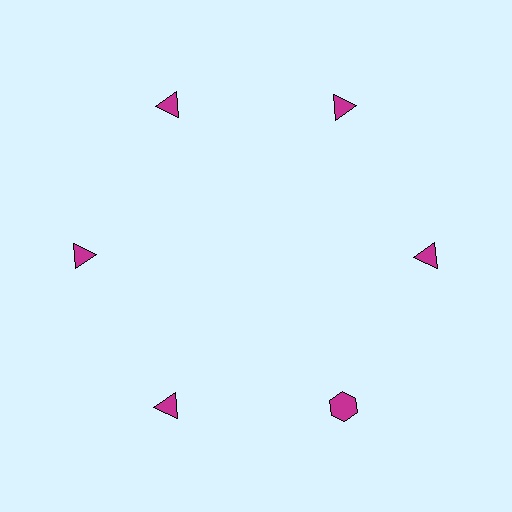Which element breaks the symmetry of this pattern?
The magenta hexagon at roughly the 5 o'clock position breaks the symmetry. All other shapes are magenta triangles.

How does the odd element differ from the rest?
It has a different shape: hexagon instead of triangle.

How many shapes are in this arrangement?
There are 6 shapes arranged in a ring pattern.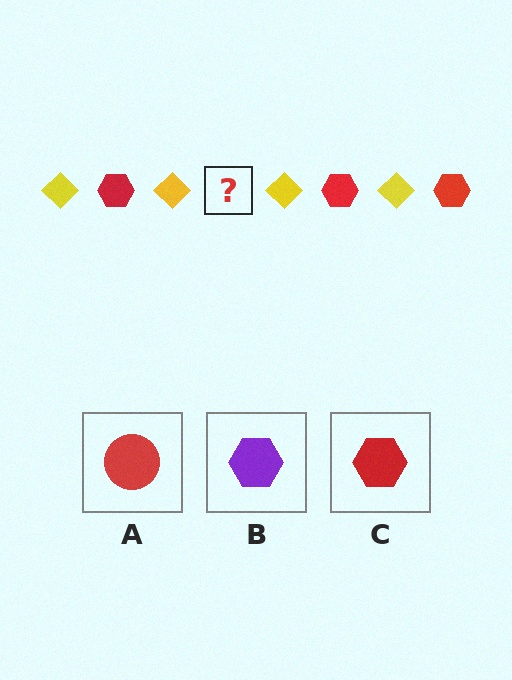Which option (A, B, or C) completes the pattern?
C.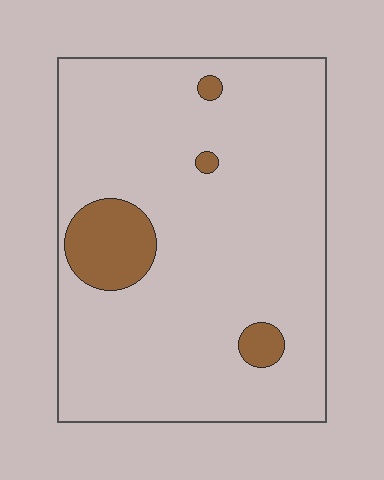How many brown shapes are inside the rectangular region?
4.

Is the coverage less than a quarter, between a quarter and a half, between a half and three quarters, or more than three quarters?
Less than a quarter.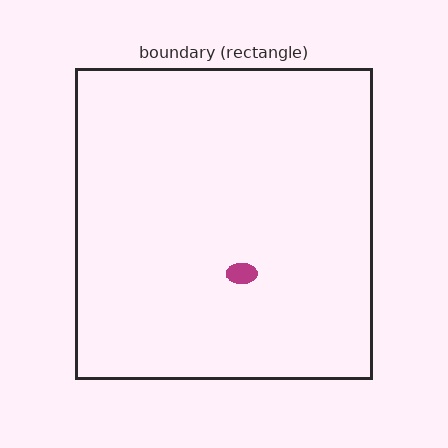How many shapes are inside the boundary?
1 inside, 0 outside.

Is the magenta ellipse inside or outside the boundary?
Inside.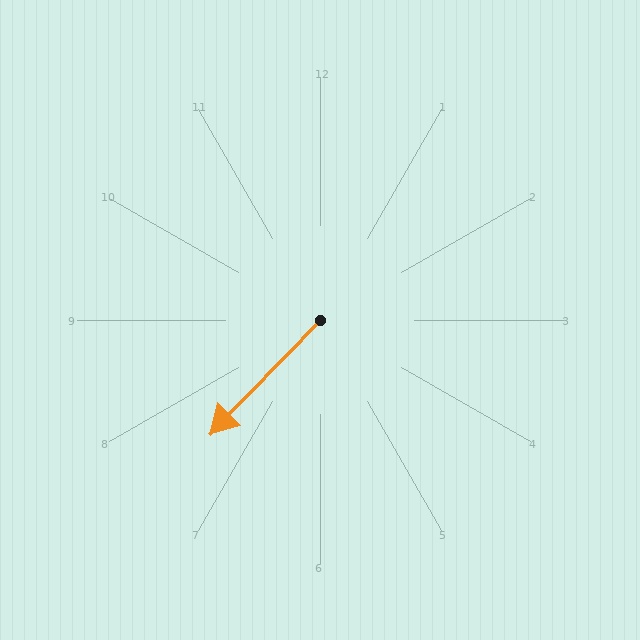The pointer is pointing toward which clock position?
Roughly 7 o'clock.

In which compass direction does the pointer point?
Southwest.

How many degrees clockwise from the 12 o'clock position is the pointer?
Approximately 224 degrees.